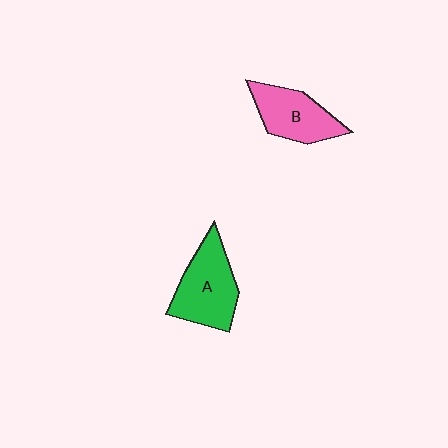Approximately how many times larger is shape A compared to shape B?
Approximately 1.2 times.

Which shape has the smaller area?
Shape B (pink).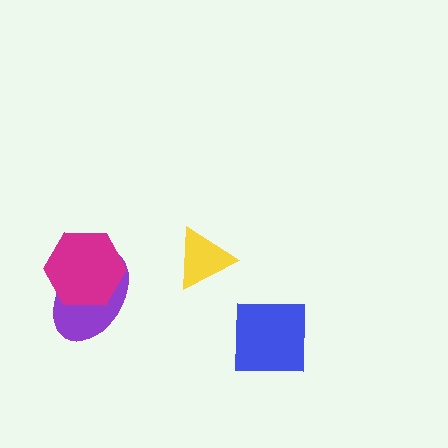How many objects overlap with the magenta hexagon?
1 object overlaps with the magenta hexagon.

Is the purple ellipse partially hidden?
Yes, it is partially covered by another shape.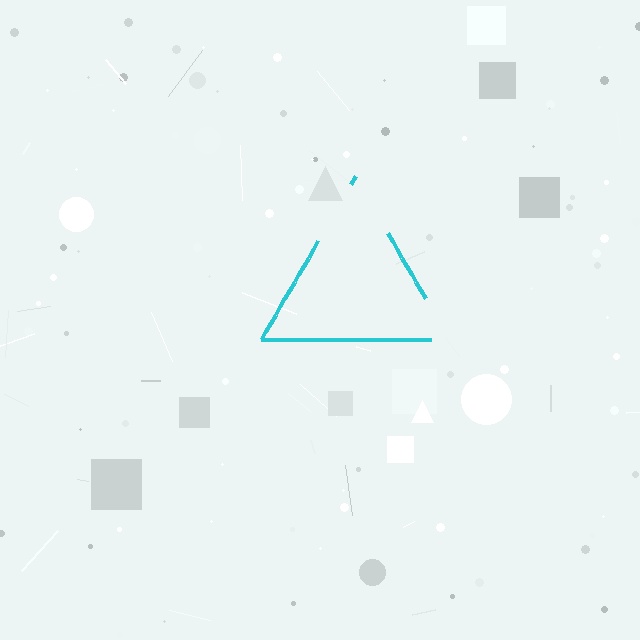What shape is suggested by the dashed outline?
The dashed outline suggests a triangle.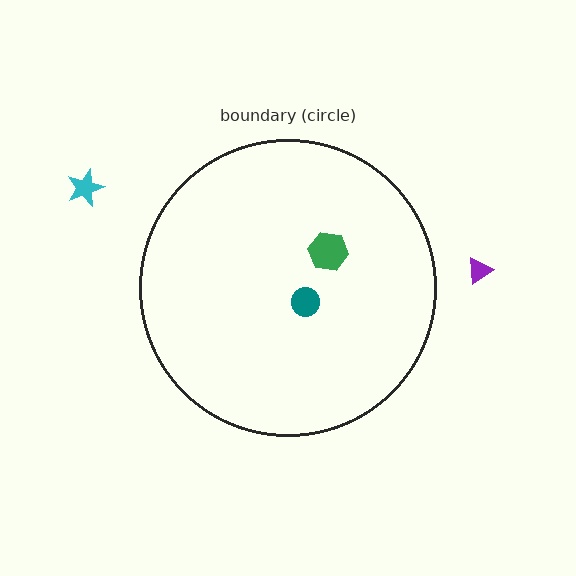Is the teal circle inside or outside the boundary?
Inside.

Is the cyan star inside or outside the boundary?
Outside.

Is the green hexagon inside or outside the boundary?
Inside.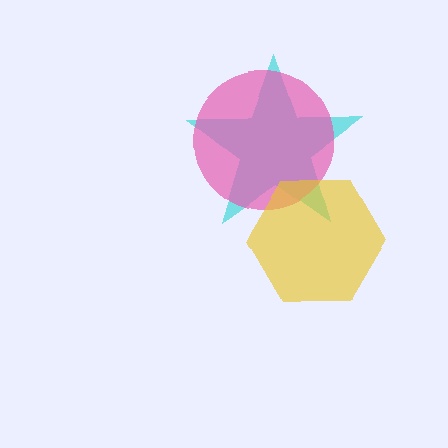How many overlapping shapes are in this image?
There are 3 overlapping shapes in the image.